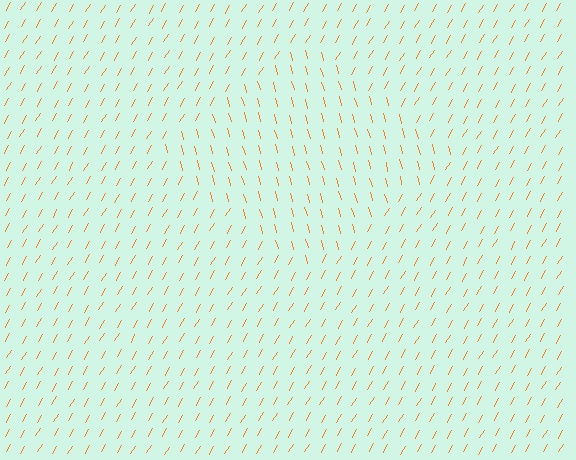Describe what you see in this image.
The image is filled with small orange line segments. A diamond region in the image has lines oriented differently from the surrounding lines, creating a visible texture boundary.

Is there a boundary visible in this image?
Yes, there is a texture boundary formed by a change in line orientation.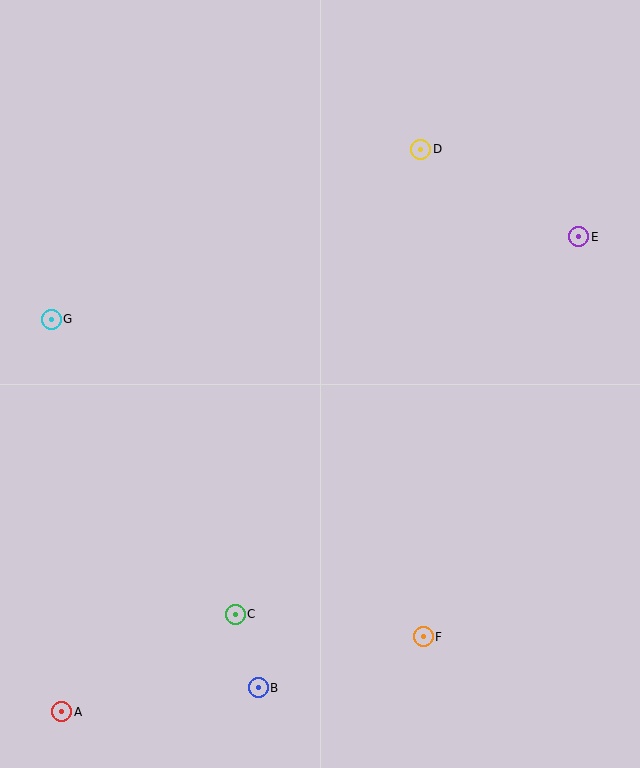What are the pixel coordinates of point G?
Point G is at (51, 320).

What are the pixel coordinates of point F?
Point F is at (423, 637).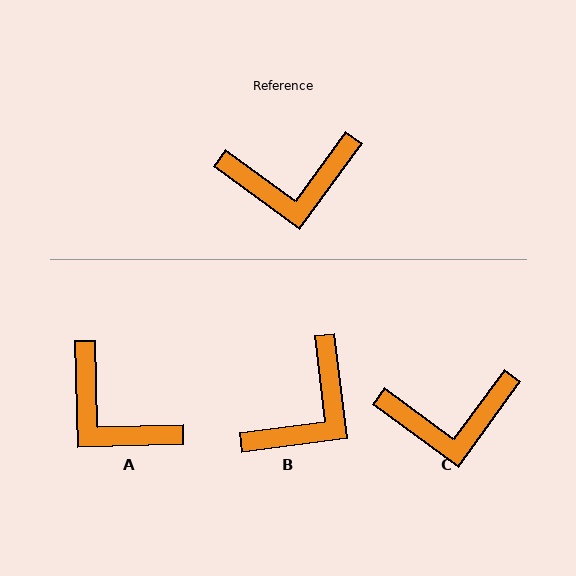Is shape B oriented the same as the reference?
No, it is off by about 43 degrees.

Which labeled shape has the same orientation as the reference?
C.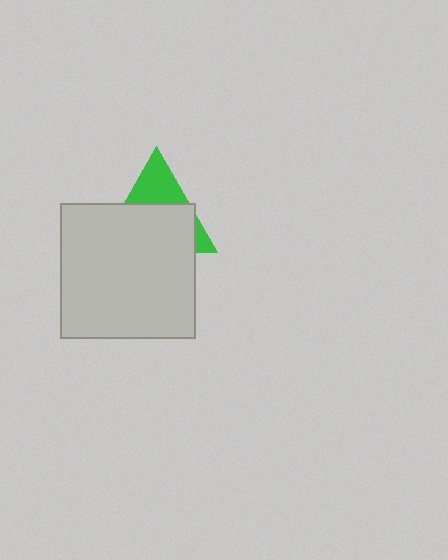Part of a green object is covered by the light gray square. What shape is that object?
It is a triangle.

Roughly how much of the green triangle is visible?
A small part of it is visible (roughly 36%).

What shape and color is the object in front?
The object in front is a light gray square.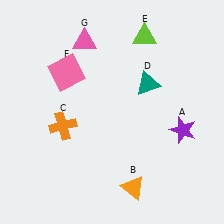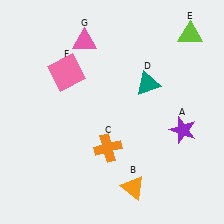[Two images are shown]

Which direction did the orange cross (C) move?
The orange cross (C) moved right.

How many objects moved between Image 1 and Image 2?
2 objects moved between the two images.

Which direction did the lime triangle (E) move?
The lime triangle (E) moved right.